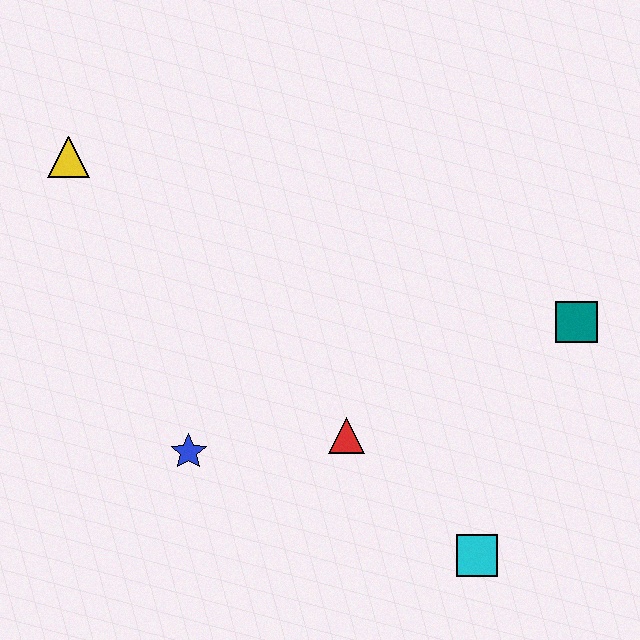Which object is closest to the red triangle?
The blue star is closest to the red triangle.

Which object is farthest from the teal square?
The yellow triangle is farthest from the teal square.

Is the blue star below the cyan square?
No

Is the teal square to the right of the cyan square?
Yes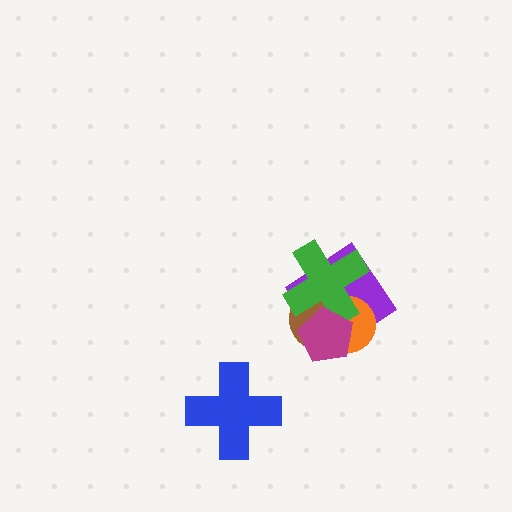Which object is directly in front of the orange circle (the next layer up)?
The green cross is directly in front of the orange circle.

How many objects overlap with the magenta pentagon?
4 objects overlap with the magenta pentagon.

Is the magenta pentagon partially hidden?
No, no other shape covers it.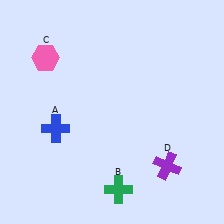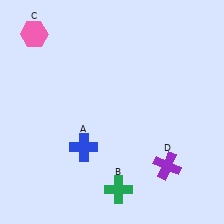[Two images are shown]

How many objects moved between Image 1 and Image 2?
2 objects moved between the two images.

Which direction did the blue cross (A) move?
The blue cross (A) moved right.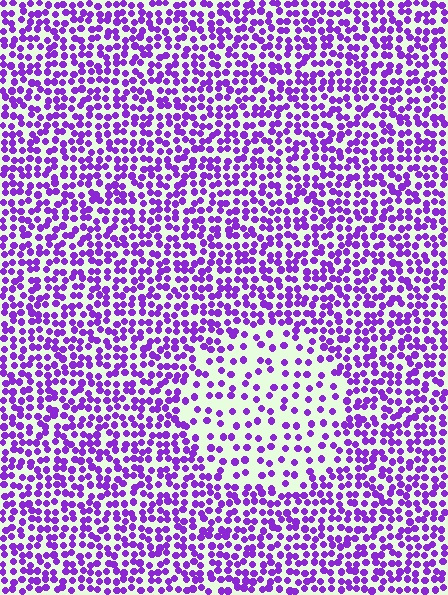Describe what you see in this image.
The image contains small purple elements arranged at two different densities. A circle-shaped region is visible where the elements are less densely packed than the surrounding area.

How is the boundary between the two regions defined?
The boundary is defined by a change in element density (approximately 2.2x ratio). All elements are the same color, size, and shape.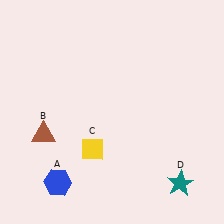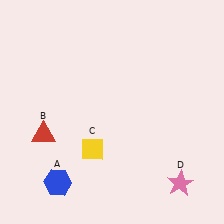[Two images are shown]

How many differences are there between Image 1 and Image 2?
There are 2 differences between the two images.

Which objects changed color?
B changed from brown to red. D changed from teal to pink.